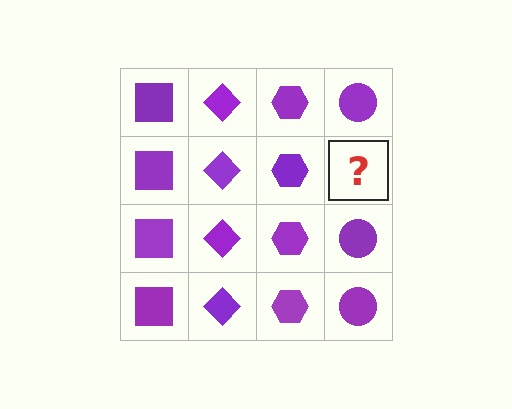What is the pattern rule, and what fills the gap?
The rule is that each column has a consistent shape. The gap should be filled with a purple circle.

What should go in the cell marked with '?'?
The missing cell should contain a purple circle.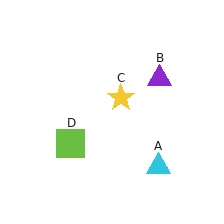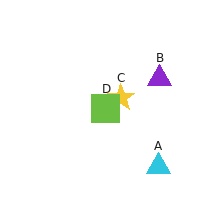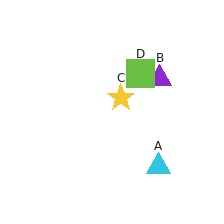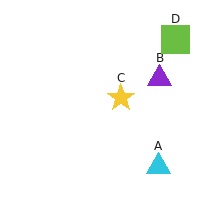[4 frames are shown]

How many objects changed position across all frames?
1 object changed position: lime square (object D).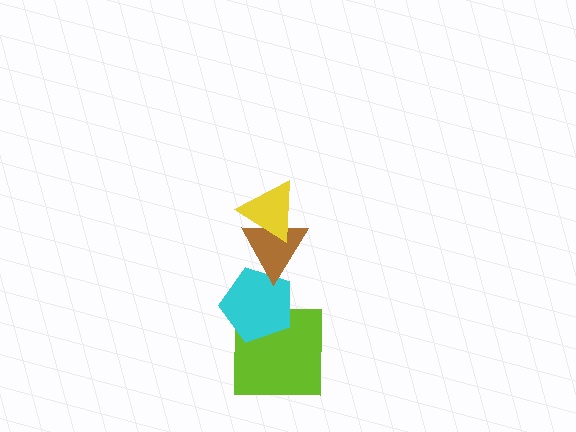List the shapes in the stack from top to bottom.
From top to bottom: the yellow triangle, the brown triangle, the cyan pentagon, the lime square.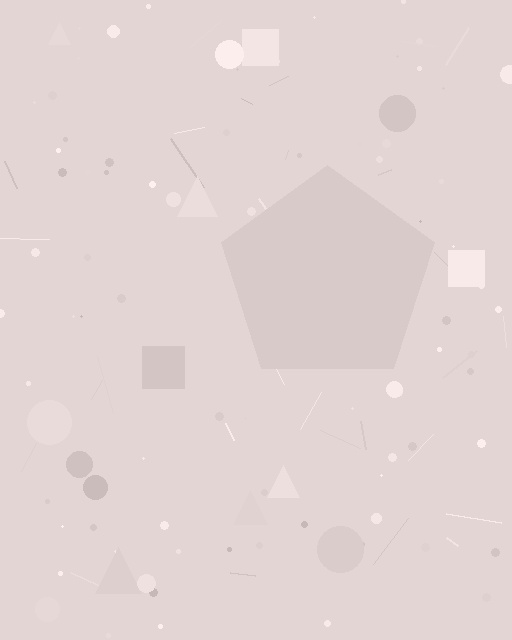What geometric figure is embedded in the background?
A pentagon is embedded in the background.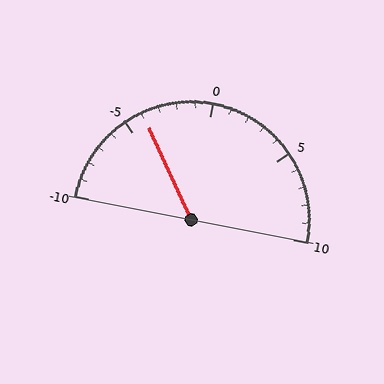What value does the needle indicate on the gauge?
The needle indicates approximately -4.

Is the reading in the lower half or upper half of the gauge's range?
The reading is in the lower half of the range (-10 to 10).